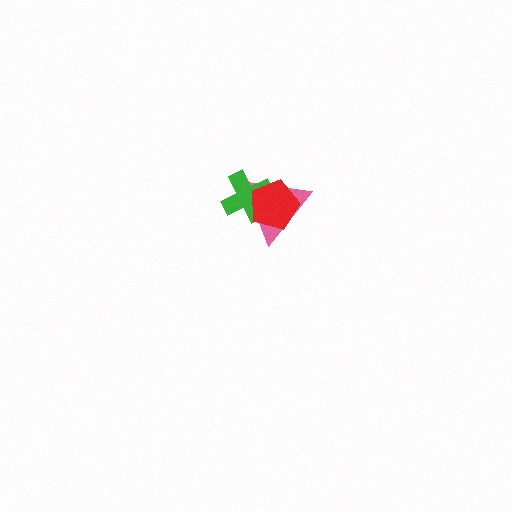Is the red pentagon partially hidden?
No, no other shape covers it.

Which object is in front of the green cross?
The red pentagon is in front of the green cross.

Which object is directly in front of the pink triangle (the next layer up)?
The green cross is directly in front of the pink triangle.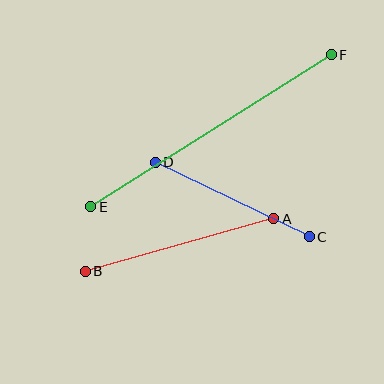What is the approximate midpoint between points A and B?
The midpoint is at approximately (179, 245) pixels.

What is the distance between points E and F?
The distance is approximately 284 pixels.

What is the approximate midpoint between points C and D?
The midpoint is at approximately (232, 199) pixels.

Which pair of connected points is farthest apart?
Points E and F are farthest apart.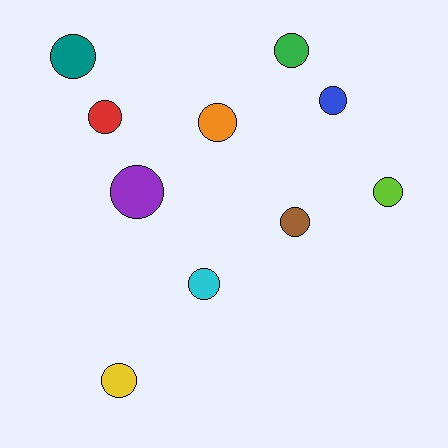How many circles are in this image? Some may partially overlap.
There are 10 circles.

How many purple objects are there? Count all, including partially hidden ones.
There is 1 purple object.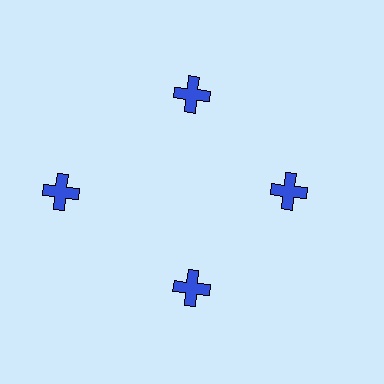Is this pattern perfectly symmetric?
No. The 4 blue crosses are arranged in a ring, but one element near the 9 o'clock position is pushed outward from the center, breaking the 4-fold rotational symmetry.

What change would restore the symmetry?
The symmetry would be restored by moving it inward, back onto the ring so that all 4 crosses sit at equal angles and equal distance from the center.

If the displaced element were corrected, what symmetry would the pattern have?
It would have 4-fold rotational symmetry — the pattern would map onto itself every 90 degrees.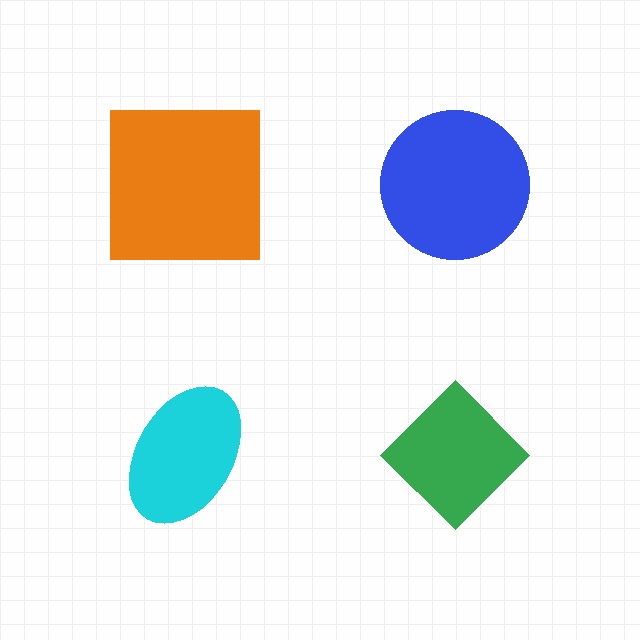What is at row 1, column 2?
A blue circle.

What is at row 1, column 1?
An orange square.